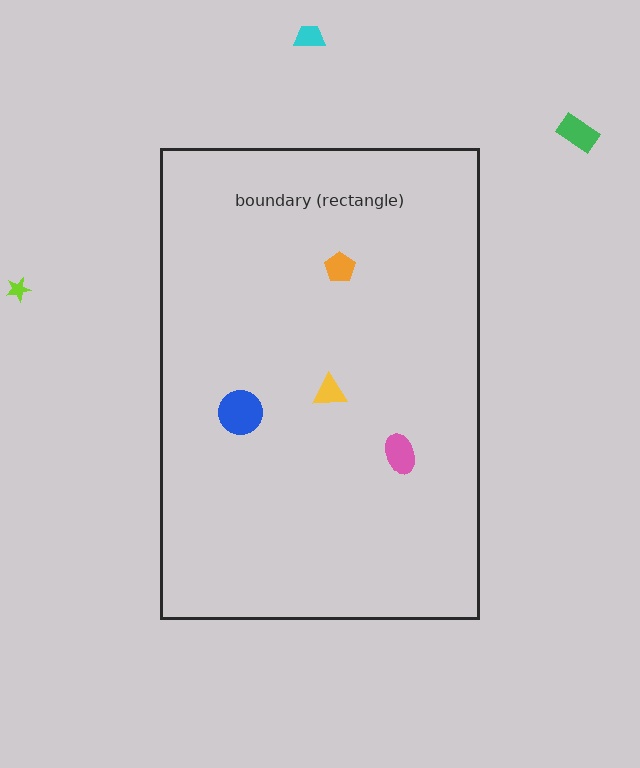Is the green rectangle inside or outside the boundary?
Outside.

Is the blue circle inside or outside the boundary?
Inside.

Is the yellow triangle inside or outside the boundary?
Inside.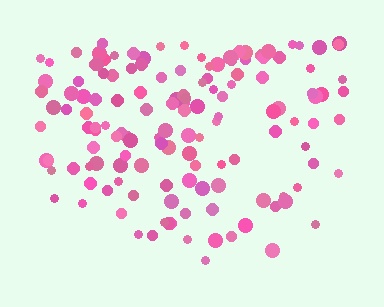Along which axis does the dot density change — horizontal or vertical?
Vertical.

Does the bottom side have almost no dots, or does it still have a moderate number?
Still a moderate number, just noticeably fewer than the top.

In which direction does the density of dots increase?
From bottom to top, with the top side densest.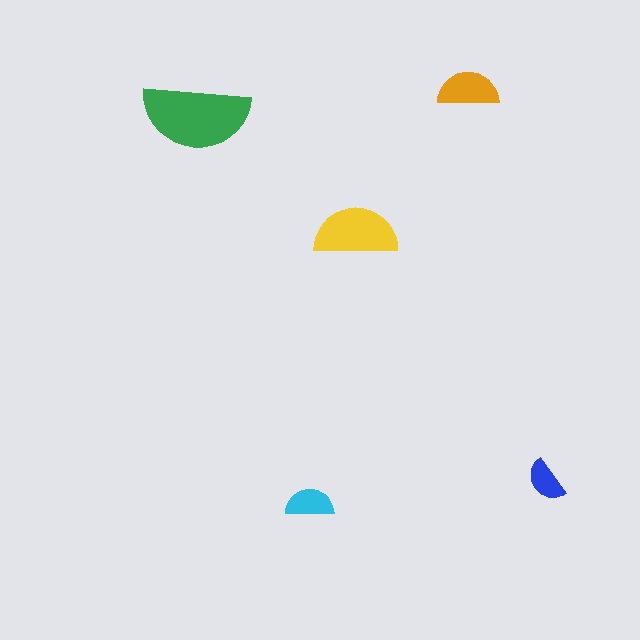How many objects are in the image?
There are 5 objects in the image.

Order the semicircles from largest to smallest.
the green one, the yellow one, the orange one, the cyan one, the blue one.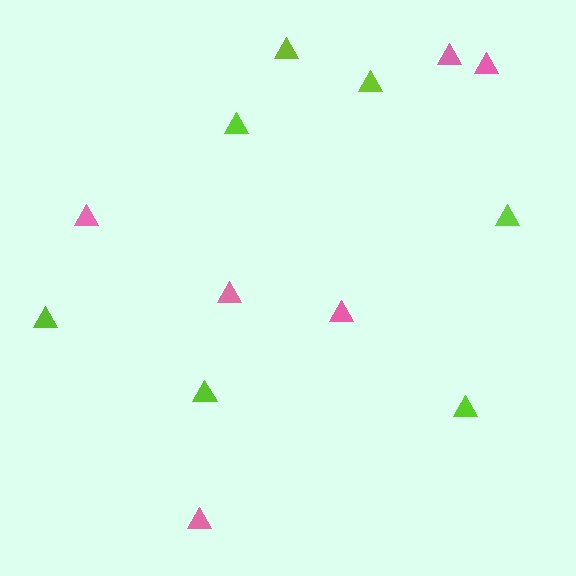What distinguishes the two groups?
There are 2 groups: one group of lime triangles (7) and one group of pink triangles (6).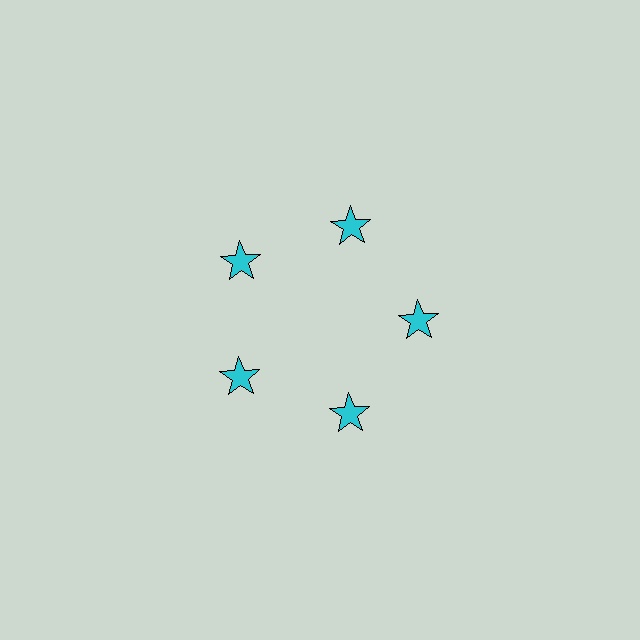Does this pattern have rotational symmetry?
Yes, this pattern has 5-fold rotational symmetry. It looks the same after rotating 72 degrees around the center.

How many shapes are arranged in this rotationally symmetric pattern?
There are 5 shapes, arranged in 5 groups of 1.